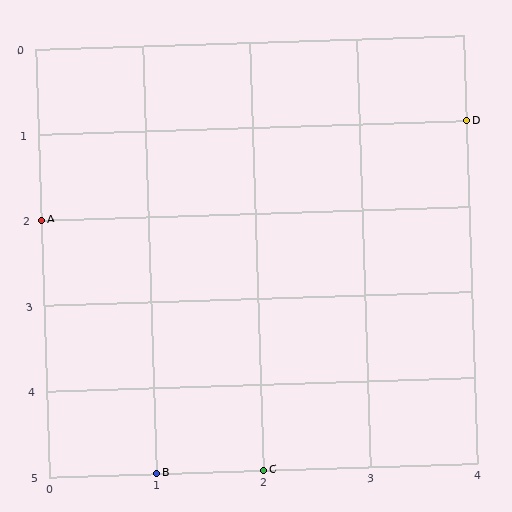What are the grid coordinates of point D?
Point D is at grid coordinates (4, 1).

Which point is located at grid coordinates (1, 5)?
Point B is at (1, 5).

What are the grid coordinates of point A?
Point A is at grid coordinates (0, 2).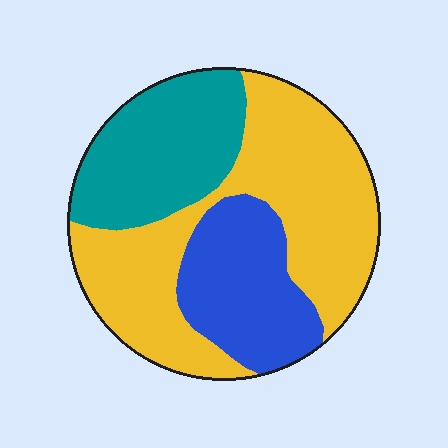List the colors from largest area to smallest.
From largest to smallest: yellow, teal, blue.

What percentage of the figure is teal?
Teal covers 26% of the figure.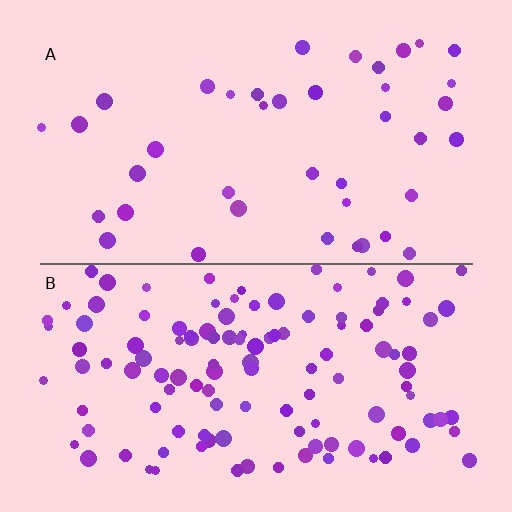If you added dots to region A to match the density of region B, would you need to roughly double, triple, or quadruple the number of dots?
Approximately triple.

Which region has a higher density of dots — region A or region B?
B (the bottom).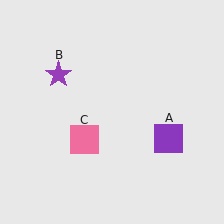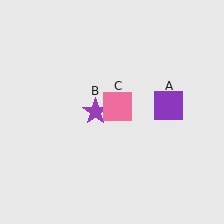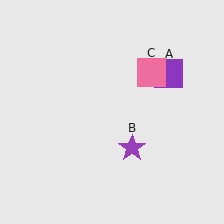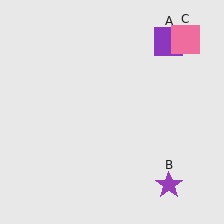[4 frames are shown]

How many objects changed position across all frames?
3 objects changed position: purple square (object A), purple star (object B), pink square (object C).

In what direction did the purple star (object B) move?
The purple star (object B) moved down and to the right.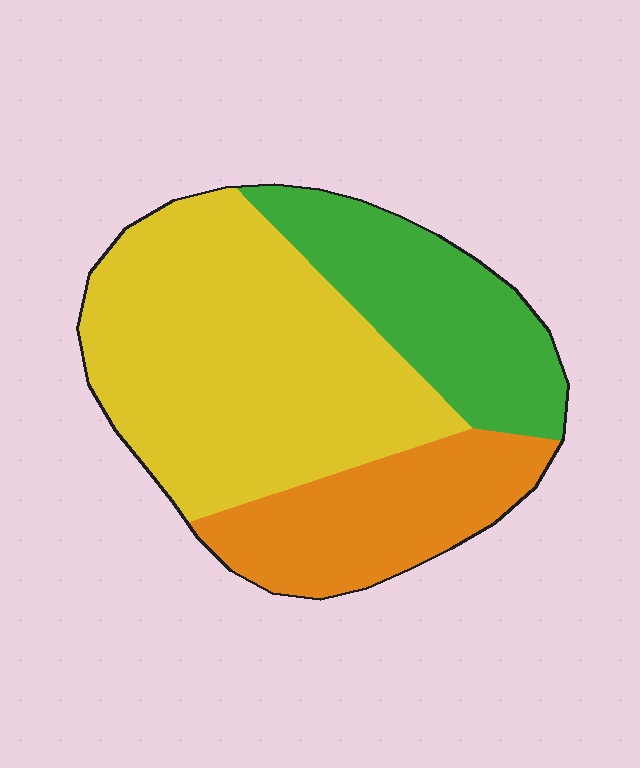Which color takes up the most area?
Yellow, at roughly 50%.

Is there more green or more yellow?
Yellow.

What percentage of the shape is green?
Green covers 25% of the shape.